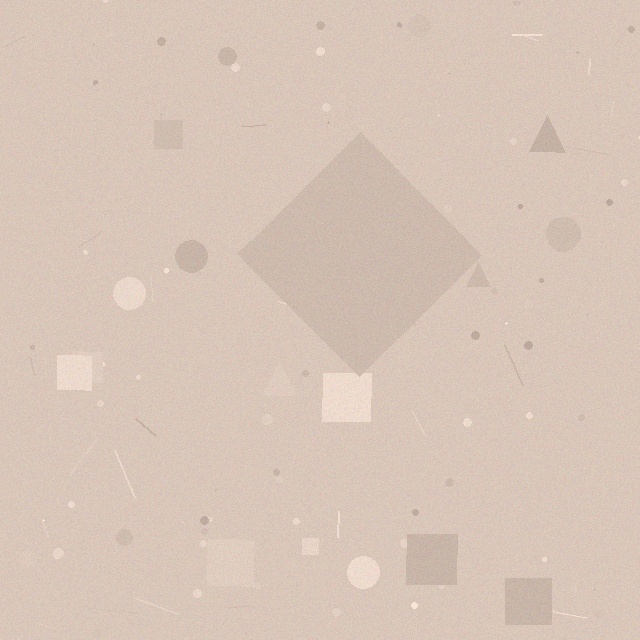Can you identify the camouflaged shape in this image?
The camouflaged shape is a diamond.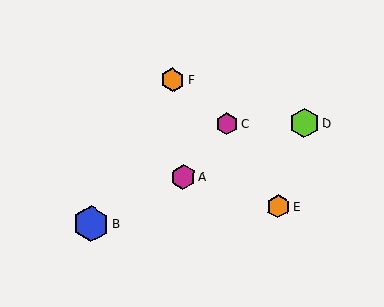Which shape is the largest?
The blue hexagon (labeled B) is the largest.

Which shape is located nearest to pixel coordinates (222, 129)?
The magenta hexagon (labeled C) at (227, 124) is nearest to that location.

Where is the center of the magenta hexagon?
The center of the magenta hexagon is at (183, 177).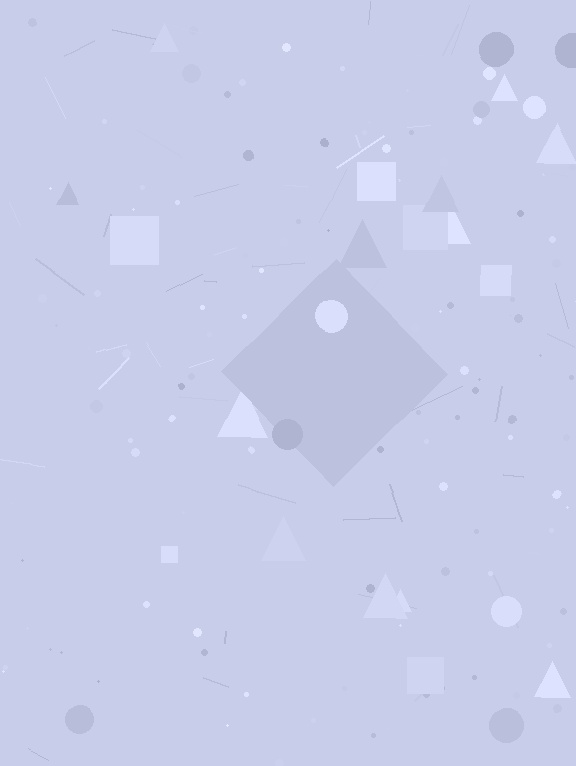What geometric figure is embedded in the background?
A diamond is embedded in the background.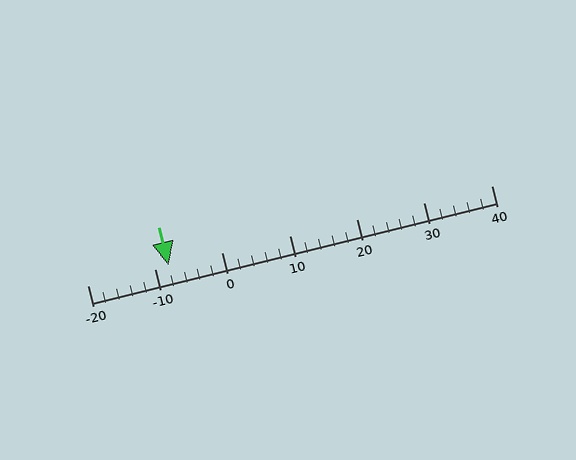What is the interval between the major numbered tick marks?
The major tick marks are spaced 10 units apart.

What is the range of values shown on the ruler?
The ruler shows values from -20 to 40.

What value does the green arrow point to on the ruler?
The green arrow points to approximately -8.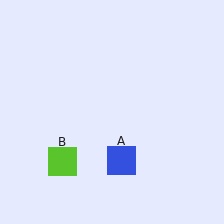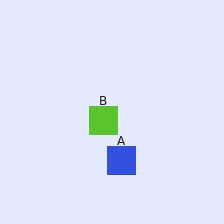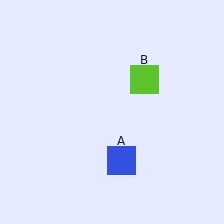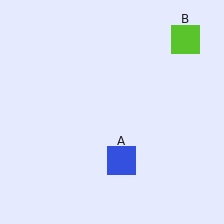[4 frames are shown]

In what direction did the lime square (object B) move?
The lime square (object B) moved up and to the right.